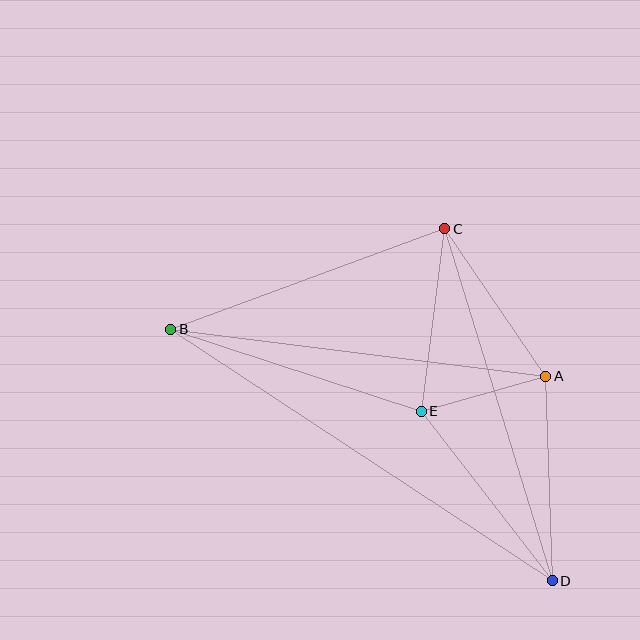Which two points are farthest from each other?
Points B and D are farthest from each other.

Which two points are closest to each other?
Points A and E are closest to each other.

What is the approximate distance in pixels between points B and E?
The distance between B and E is approximately 264 pixels.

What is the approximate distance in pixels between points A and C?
The distance between A and C is approximately 179 pixels.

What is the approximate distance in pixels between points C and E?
The distance between C and E is approximately 184 pixels.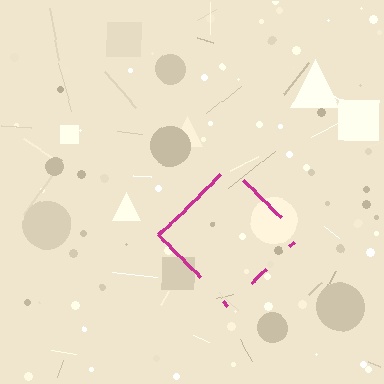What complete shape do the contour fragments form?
The contour fragments form a diamond.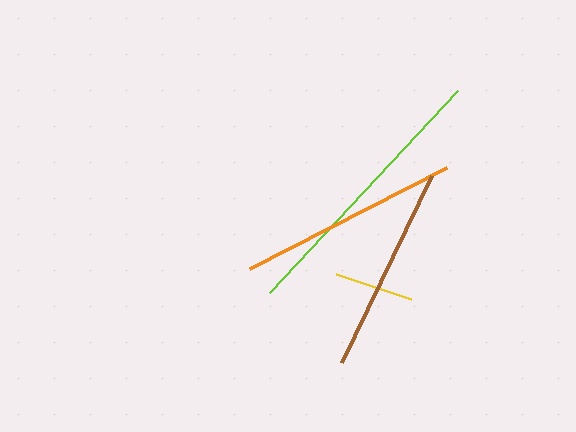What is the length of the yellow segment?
The yellow segment is approximately 79 pixels long.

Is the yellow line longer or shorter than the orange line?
The orange line is longer than the yellow line.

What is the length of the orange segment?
The orange segment is approximately 221 pixels long.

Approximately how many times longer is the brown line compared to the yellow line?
The brown line is approximately 2.6 times the length of the yellow line.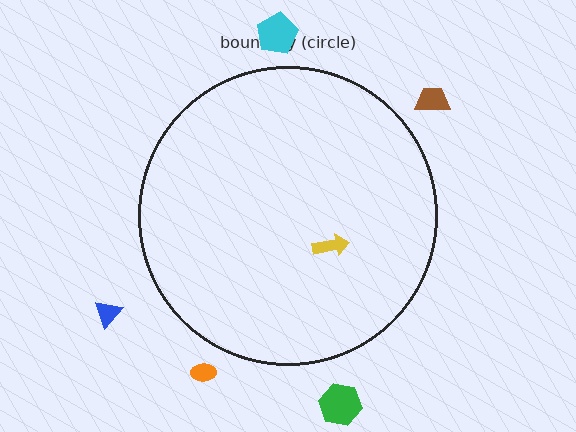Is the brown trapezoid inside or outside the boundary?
Outside.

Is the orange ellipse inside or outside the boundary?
Outside.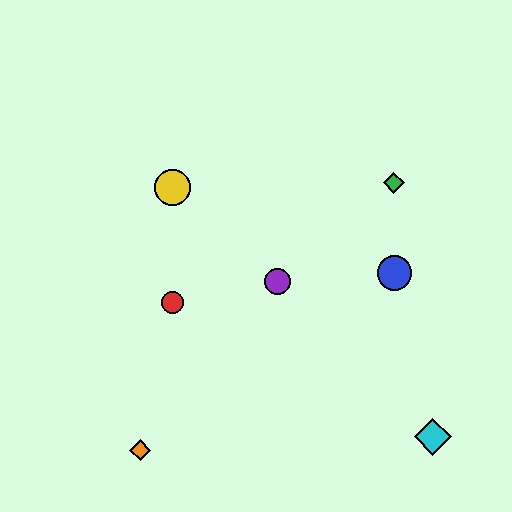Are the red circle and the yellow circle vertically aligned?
Yes, both are at x≈172.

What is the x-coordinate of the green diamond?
The green diamond is at x≈394.